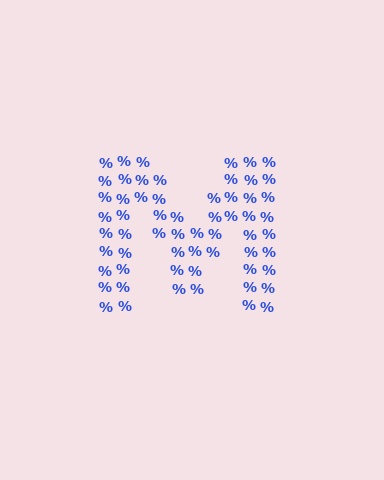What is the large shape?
The large shape is the letter M.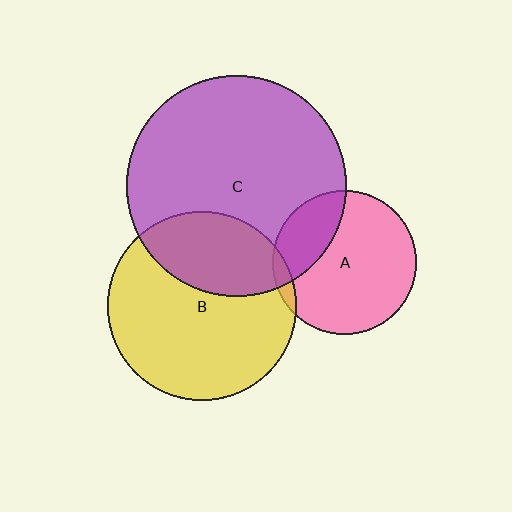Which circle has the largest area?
Circle C (purple).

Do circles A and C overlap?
Yes.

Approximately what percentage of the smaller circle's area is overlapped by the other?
Approximately 25%.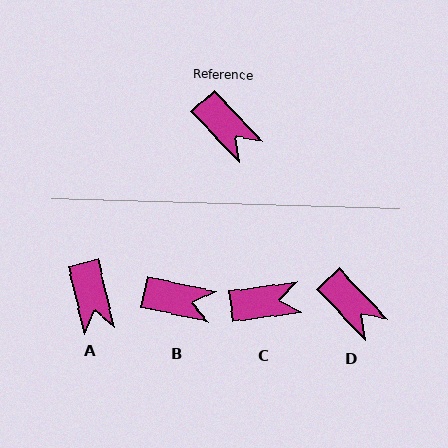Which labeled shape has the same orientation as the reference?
D.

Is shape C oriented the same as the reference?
No, it is off by about 54 degrees.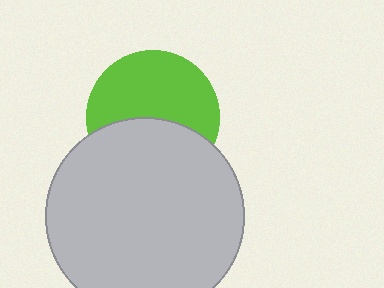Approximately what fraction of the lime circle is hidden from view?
Roughly 43% of the lime circle is hidden behind the light gray circle.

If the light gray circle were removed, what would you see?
You would see the complete lime circle.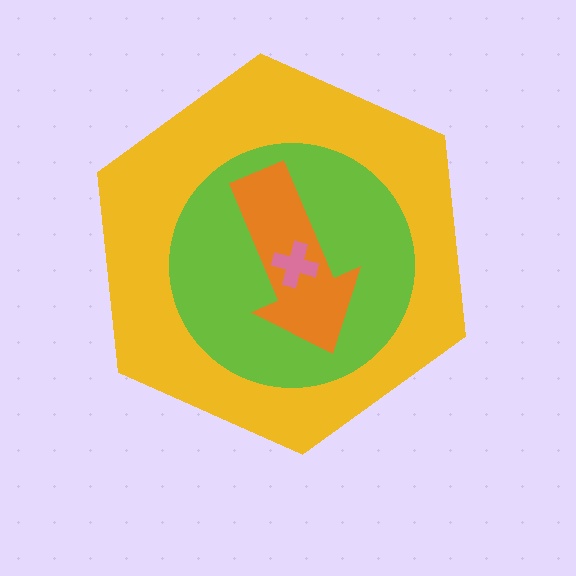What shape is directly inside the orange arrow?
The pink cross.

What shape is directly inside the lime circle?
The orange arrow.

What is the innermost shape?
The pink cross.